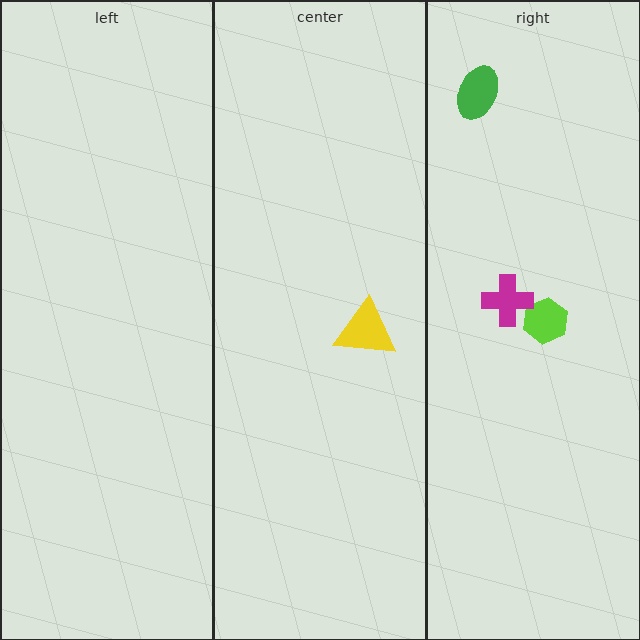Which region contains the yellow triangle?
The center region.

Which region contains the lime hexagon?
The right region.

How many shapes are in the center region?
1.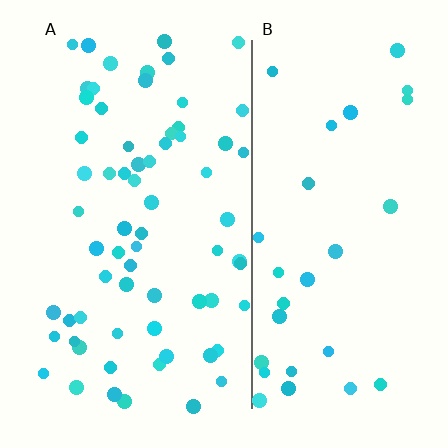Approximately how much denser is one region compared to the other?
Approximately 2.2× — region A over region B.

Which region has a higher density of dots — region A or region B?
A (the left).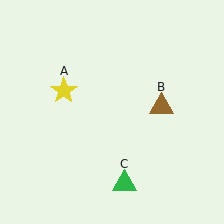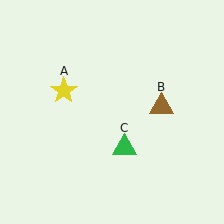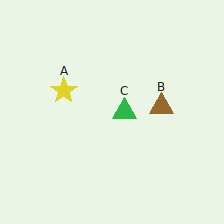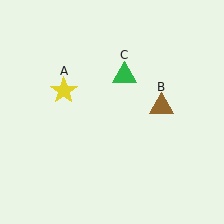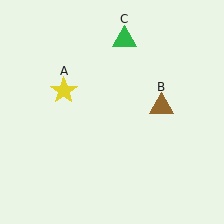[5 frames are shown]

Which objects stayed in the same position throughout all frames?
Yellow star (object A) and brown triangle (object B) remained stationary.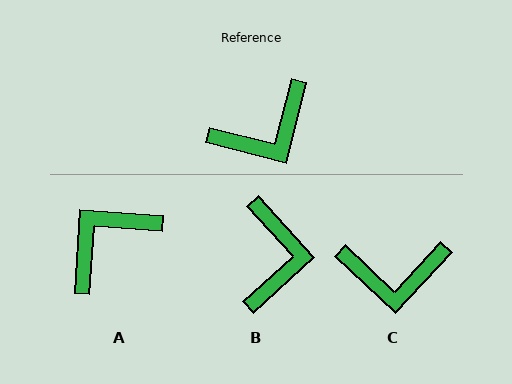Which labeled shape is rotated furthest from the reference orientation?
A, about 170 degrees away.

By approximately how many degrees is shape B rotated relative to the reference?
Approximately 56 degrees counter-clockwise.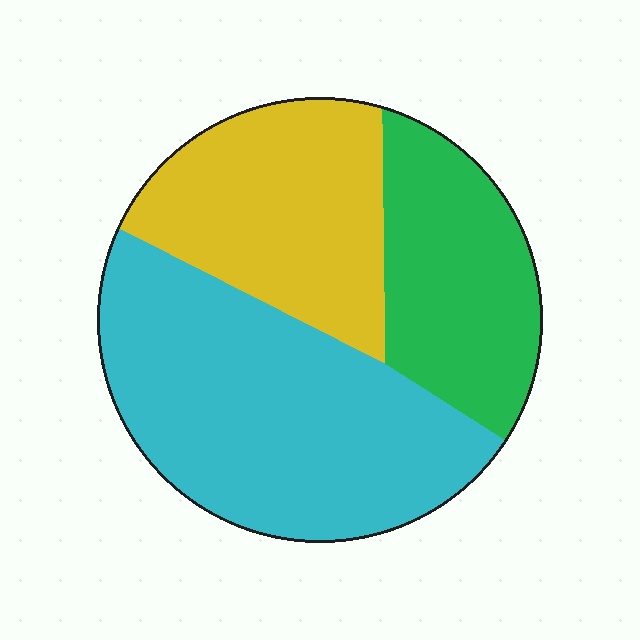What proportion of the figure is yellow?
Yellow covers about 30% of the figure.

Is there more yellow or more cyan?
Cyan.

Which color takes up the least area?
Green, at roughly 25%.